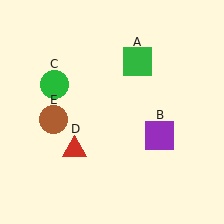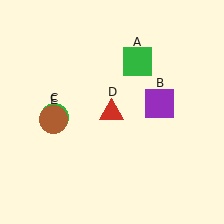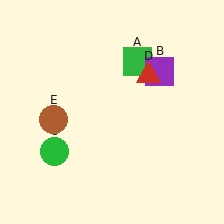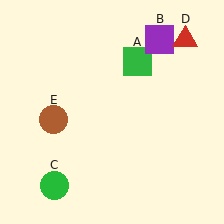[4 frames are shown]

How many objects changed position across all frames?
3 objects changed position: purple square (object B), green circle (object C), red triangle (object D).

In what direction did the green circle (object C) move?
The green circle (object C) moved down.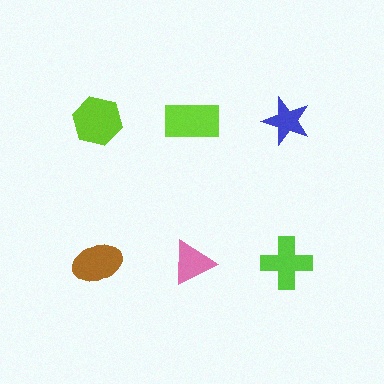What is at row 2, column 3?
A lime cross.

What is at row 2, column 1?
A brown ellipse.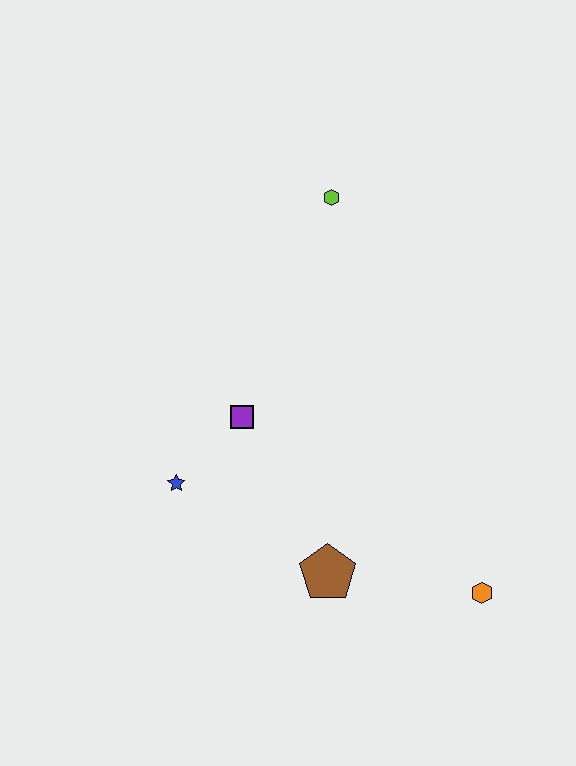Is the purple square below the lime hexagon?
Yes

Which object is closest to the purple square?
The blue star is closest to the purple square.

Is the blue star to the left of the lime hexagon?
Yes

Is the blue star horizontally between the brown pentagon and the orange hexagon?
No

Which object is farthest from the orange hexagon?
The lime hexagon is farthest from the orange hexagon.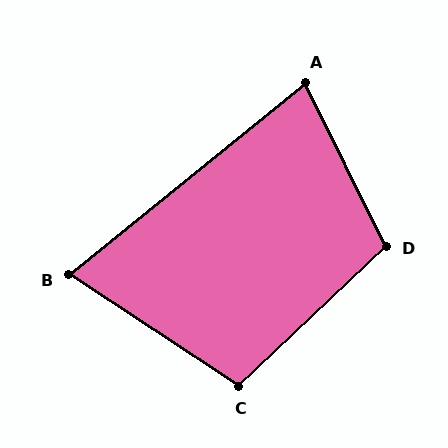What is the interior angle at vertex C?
Approximately 103 degrees (obtuse).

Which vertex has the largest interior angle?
D, at approximately 108 degrees.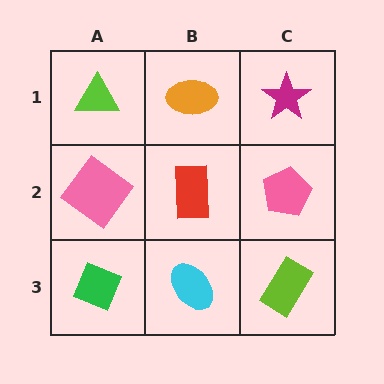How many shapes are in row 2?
3 shapes.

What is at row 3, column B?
A cyan ellipse.